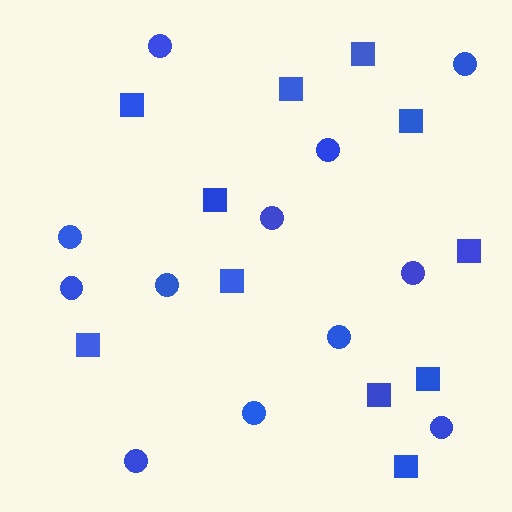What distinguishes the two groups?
There are 2 groups: one group of circles (12) and one group of squares (11).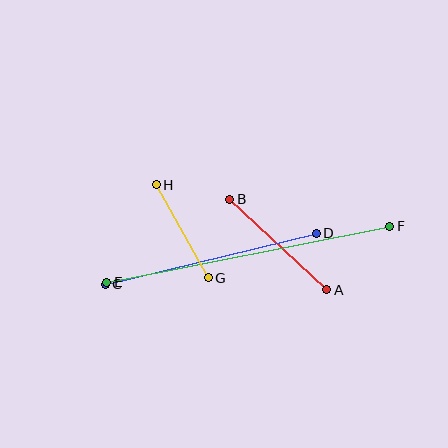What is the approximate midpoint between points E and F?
The midpoint is at approximately (248, 254) pixels.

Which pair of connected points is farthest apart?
Points E and F are farthest apart.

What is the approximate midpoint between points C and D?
The midpoint is at approximately (211, 259) pixels.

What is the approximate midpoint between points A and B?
The midpoint is at approximately (278, 245) pixels.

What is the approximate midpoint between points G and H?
The midpoint is at approximately (182, 231) pixels.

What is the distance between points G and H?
The distance is approximately 106 pixels.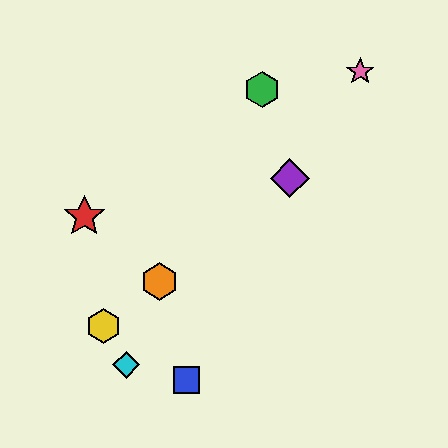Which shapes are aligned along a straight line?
The yellow hexagon, the purple diamond, the orange hexagon are aligned along a straight line.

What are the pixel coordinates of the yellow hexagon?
The yellow hexagon is at (103, 326).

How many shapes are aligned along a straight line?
3 shapes (the yellow hexagon, the purple diamond, the orange hexagon) are aligned along a straight line.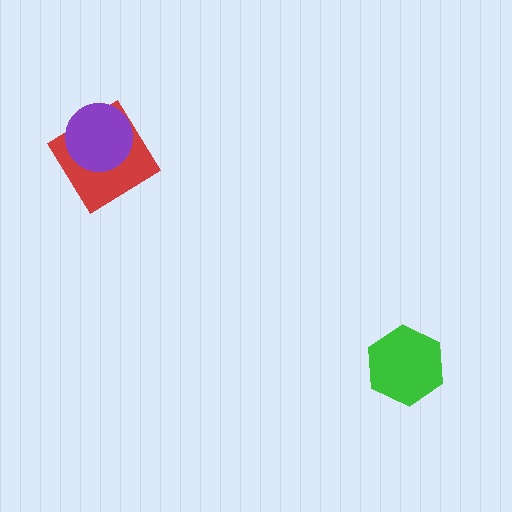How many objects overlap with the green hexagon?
0 objects overlap with the green hexagon.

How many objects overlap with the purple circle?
1 object overlaps with the purple circle.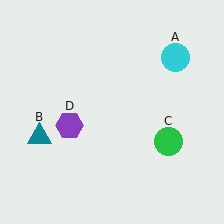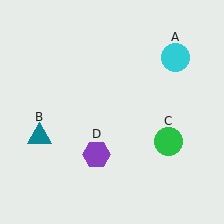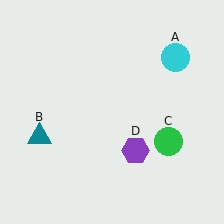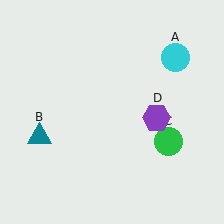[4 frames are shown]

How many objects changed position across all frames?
1 object changed position: purple hexagon (object D).